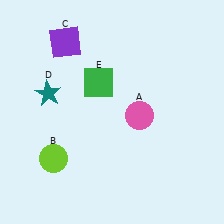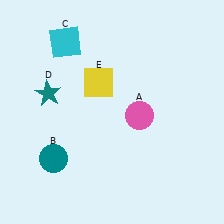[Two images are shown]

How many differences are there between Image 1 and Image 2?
There are 3 differences between the two images.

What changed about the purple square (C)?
In Image 1, C is purple. In Image 2, it changed to cyan.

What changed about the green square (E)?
In Image 1, E is green. In Image 2, it changed to yellow.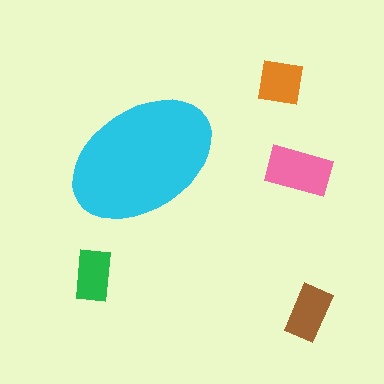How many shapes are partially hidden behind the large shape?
0 shapes are partially hidden.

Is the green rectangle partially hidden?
No, the green rectangle is fully visible.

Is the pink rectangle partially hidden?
No, the pink rectangle is fully visible.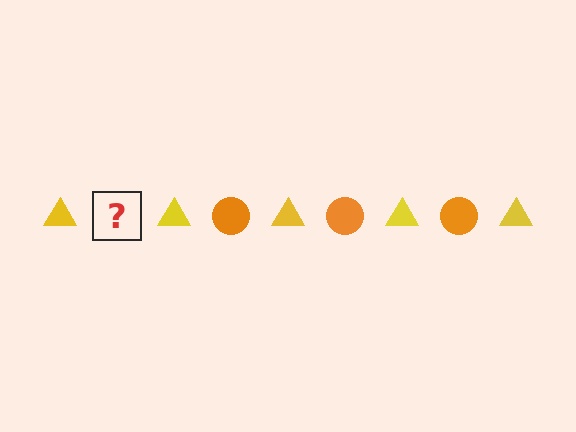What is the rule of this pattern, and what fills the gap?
The rule is that the pattern alternates between yellow triangle and orange circle. The gap should be filled with an orange circle.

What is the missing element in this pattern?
The missing element is an orange circle.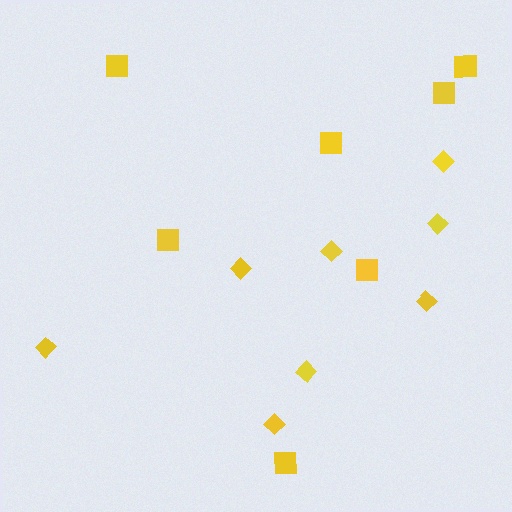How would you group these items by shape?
There are 2 groups: one group of squares (7) and one group of diamonds (8).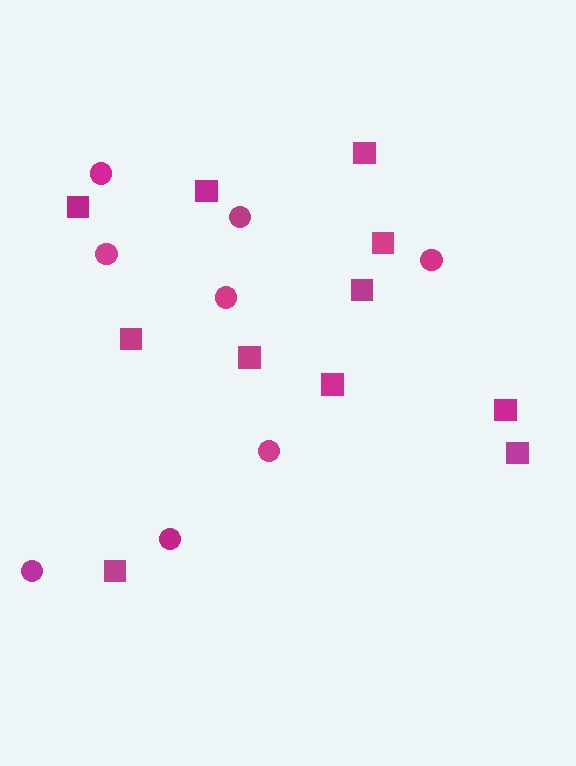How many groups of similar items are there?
There are 2 groups: one group of squares (11) and one group of circles (8).